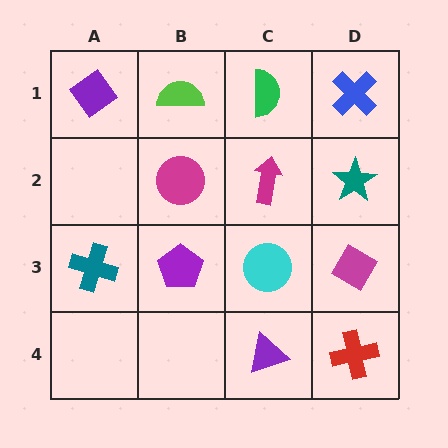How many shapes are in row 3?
4 shapes.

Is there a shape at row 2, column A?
No, that cell is empty.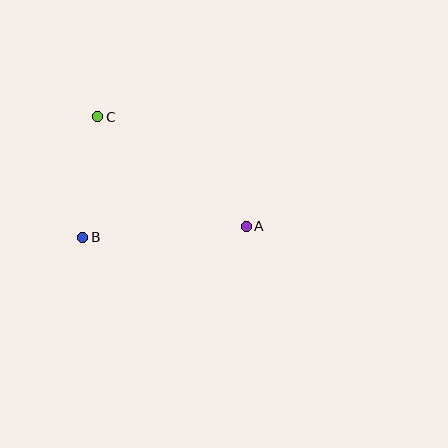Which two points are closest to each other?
Points B and C are closest to each other.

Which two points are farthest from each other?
Points A and C are farthest from each other.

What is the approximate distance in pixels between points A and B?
The distance between A and B is approximately 164 pixels.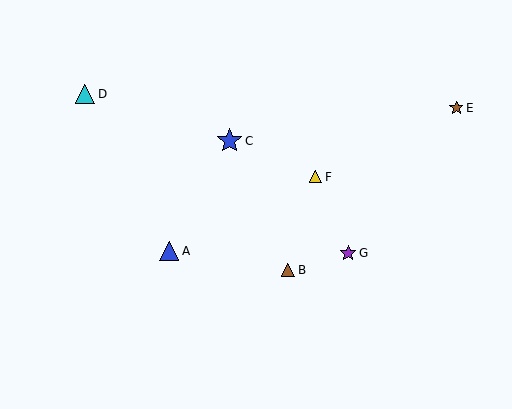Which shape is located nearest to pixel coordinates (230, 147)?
The blue star (labeled C) at (230, 141) is nearest to that location.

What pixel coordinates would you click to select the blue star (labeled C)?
Click at (230, 141) to select the blue star C.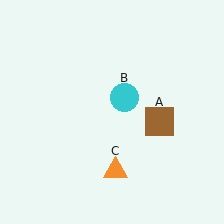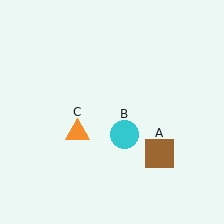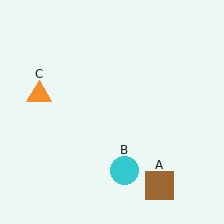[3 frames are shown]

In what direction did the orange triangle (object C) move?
The orange triangle (object C) moved up and to the left.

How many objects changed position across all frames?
3 objects changed position: brown square (object A), cyan circle (object B), orange triangle (object C).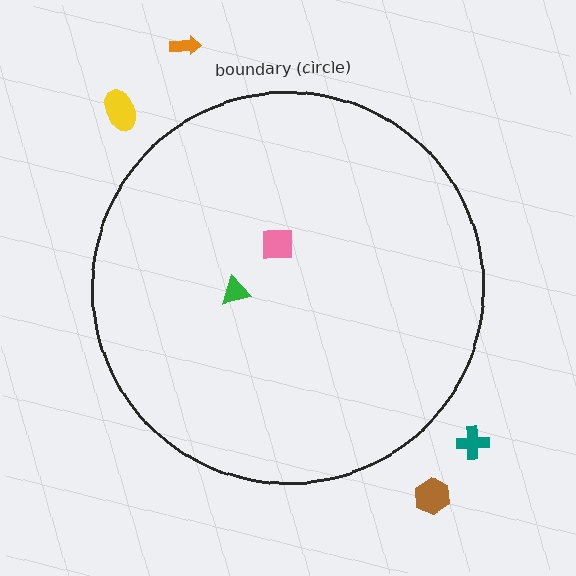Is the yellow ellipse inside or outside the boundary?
Outside.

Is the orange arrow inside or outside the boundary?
Outside.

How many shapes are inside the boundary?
2 inside, 4 outside.